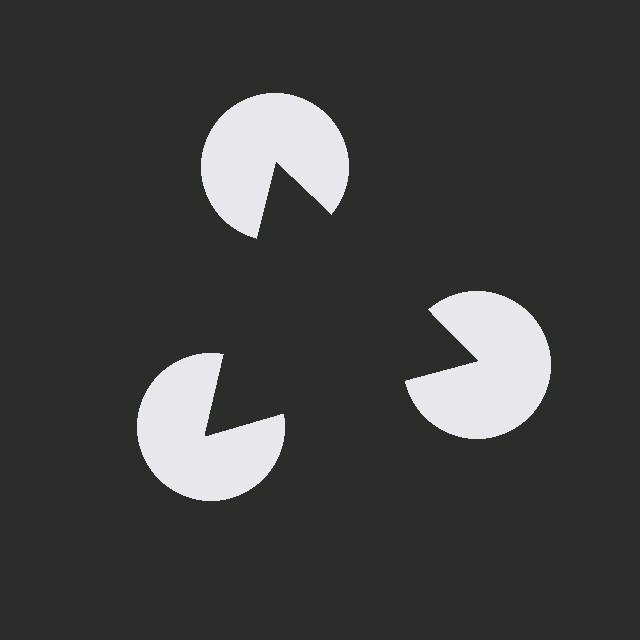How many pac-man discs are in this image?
There are 3 — one at each vertex of the illusory triangle.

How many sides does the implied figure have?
3 sides.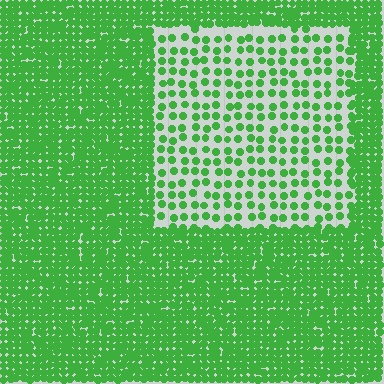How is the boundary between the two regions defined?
The boundary is defined by a change in element density (approximately 2.8x ratio). All elements are the same color, size, and shape.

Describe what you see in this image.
The image contains small green elements arranged at two different densities. A rectangle-shaped region is visible where the elements are less densely packed than the surrounding area.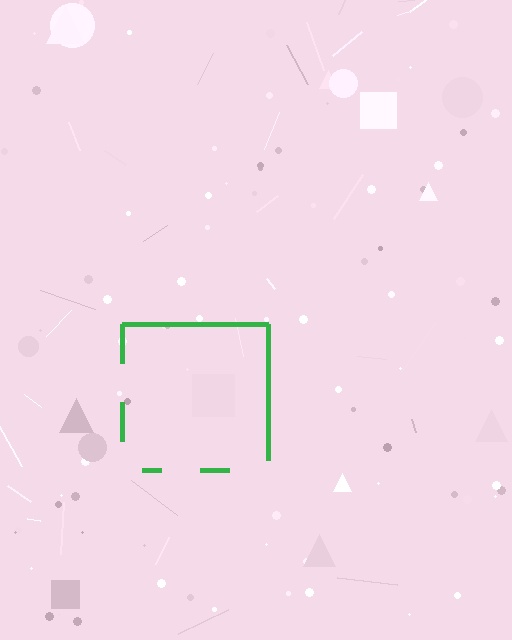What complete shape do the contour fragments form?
The contour fragments form a square.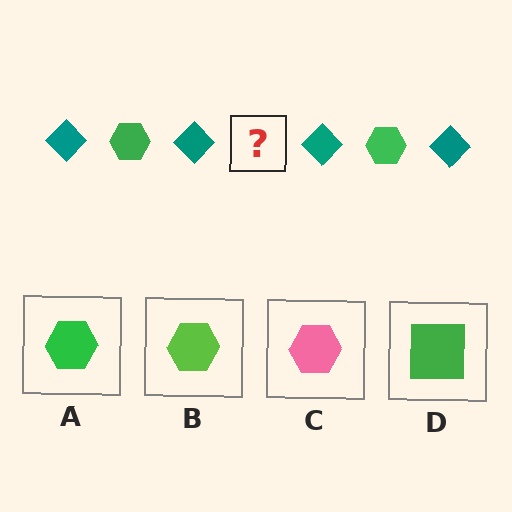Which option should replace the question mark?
Option A.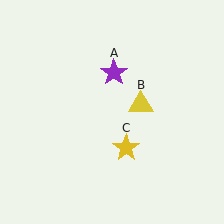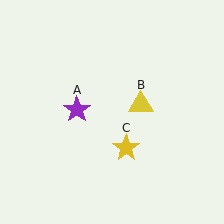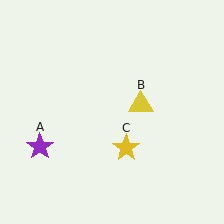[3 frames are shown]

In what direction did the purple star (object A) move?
The purple star (object A) moved down and to the left.